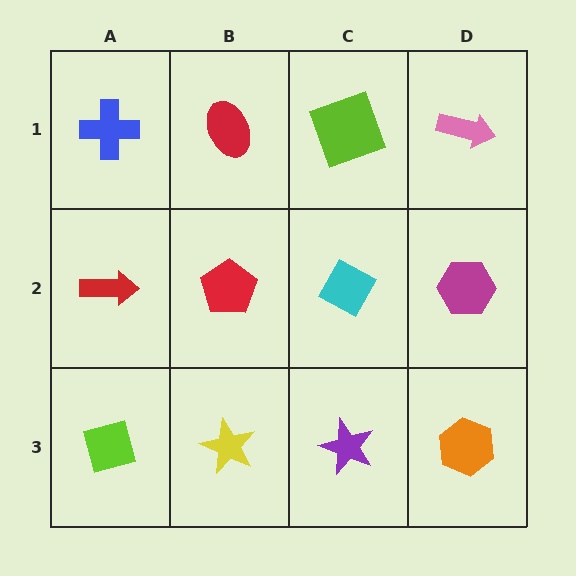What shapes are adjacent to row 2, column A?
A blue cross (row 1, column A), a lime square (row 3, column A), a red pentagon (row 2, column B).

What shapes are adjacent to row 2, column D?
A pink arrow (row 1, column D), an orange hexagon (row 3, column D), a cyan diamond (row 2, column C).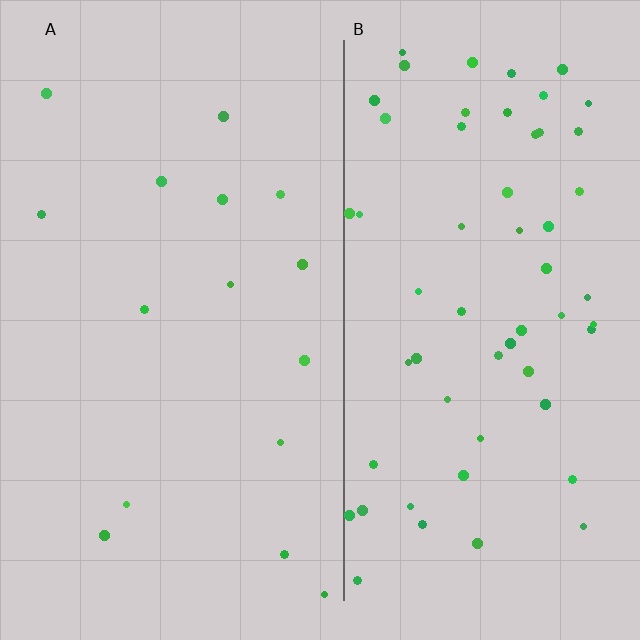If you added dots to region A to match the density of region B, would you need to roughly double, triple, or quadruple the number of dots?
Approximately quadruple.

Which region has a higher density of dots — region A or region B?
B (the right).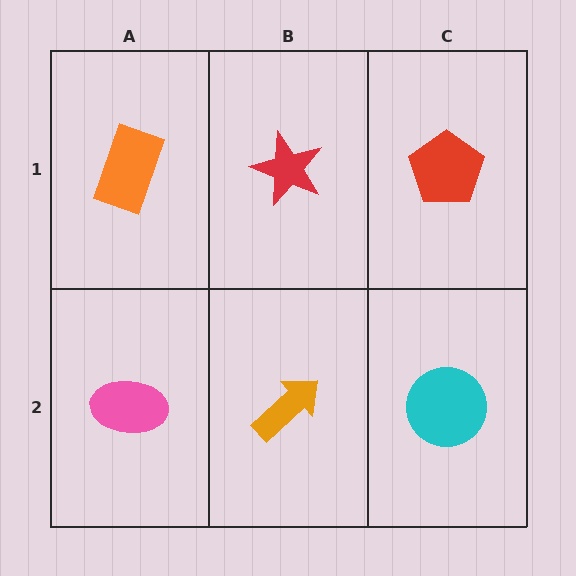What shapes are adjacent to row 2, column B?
A red star (row 1, column B), a pink ellipse (row 2, column A), a cyan circle (row 2, column C).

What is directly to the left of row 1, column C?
A red star.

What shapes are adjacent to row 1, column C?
A cyan circle (row 2, column C), a red star (row 1, column B).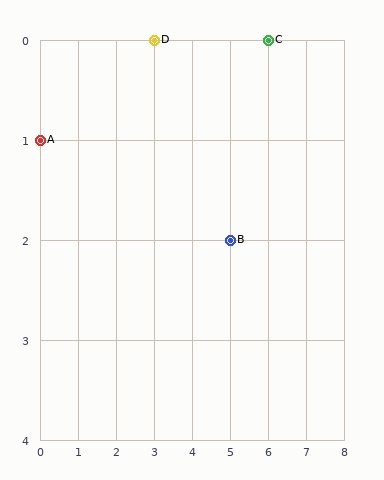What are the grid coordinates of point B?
Point B is at grid coordinates (5, 2).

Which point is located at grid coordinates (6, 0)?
Point C is at (6, 0).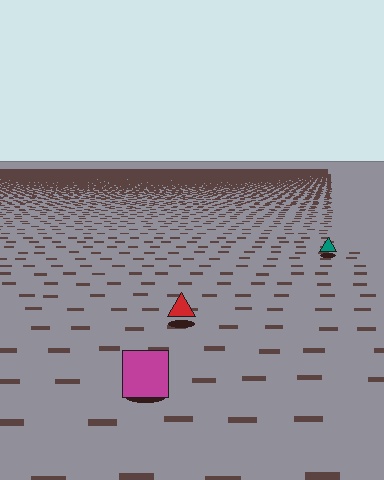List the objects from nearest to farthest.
From nearest to farthest: the magenta square, the red triangle, the teal triangle.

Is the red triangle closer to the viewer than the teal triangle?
Yes. The red triangle is closer — you can tell from the texture gradient: the ground texture is coarser near it.